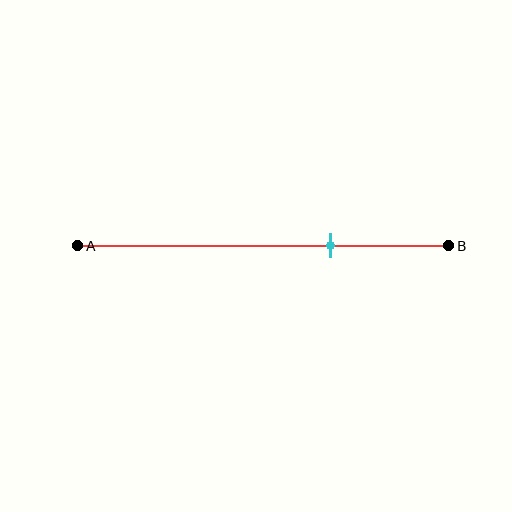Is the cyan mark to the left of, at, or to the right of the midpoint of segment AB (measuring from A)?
The cyan mark is to the right of the midpoint of segment AB.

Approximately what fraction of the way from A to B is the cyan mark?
The cyan mark is approximately 70% of the way from A to B.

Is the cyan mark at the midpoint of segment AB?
No, the mark is at about 70% from A, not at the 50% midpoint.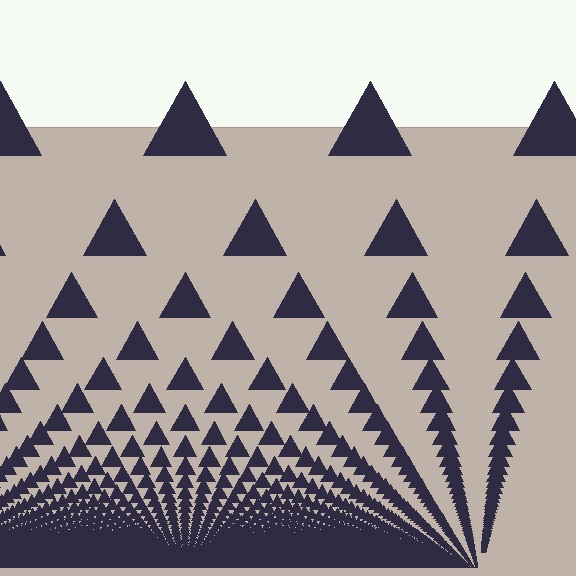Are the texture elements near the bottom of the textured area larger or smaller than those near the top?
Smaller. The gradient is inverted — elements near the bottom are smaller and denser.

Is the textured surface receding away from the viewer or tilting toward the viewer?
The surface appears to tilt toward the viewer. Texture elements get larger and sparser toward the top.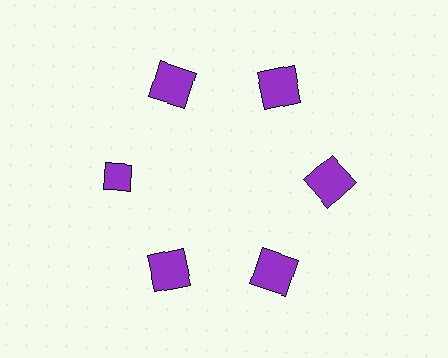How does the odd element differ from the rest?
It has a different shape: diamond instead of square.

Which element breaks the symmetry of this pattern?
The purple diamond at roughly the 9 o'clock position breaks the symmetry. All other shapes are purple squares.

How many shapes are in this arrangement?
There are 6 shapes arranged in a ring pattern.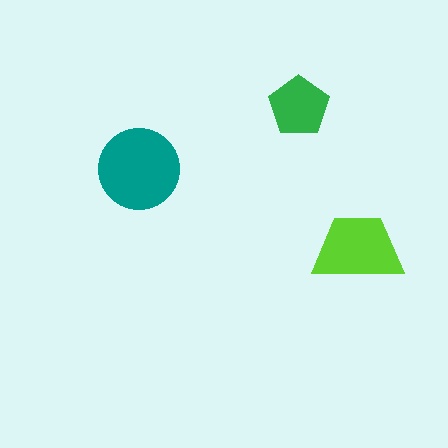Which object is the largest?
The teal circle.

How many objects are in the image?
There are 3 objects in the image.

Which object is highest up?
The green pentagon is topmost.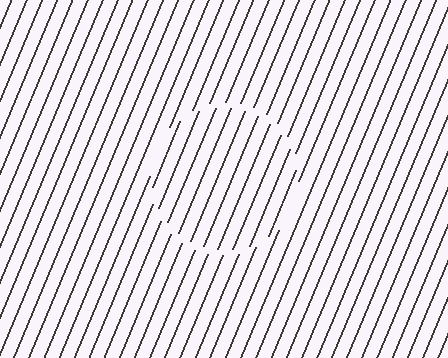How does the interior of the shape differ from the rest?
The interior of the shape contains the same grating, shifted by half a period — the contour is defined by the phase discontinuity where line-ends from the inner and outer gratings abut.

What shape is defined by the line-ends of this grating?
An illusory circle. The interior of the shape contains the same grating, shifted by half a period — the contour is defined by the phase discontinuity where line-ends from the inner and outer gratings abut.